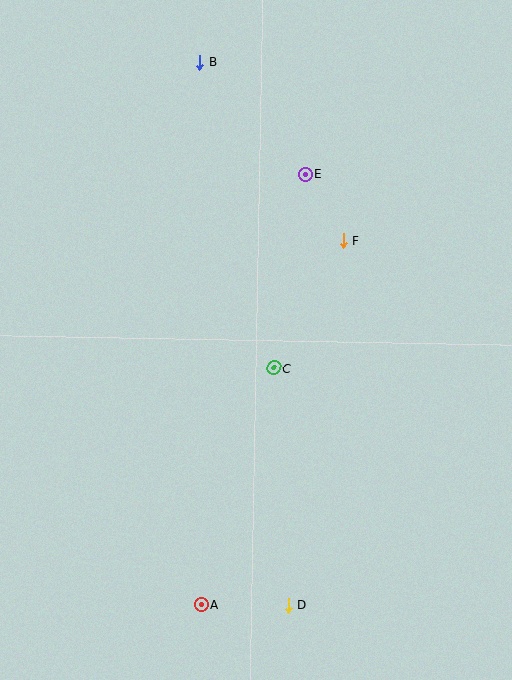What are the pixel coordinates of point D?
Point D is at (288, 605).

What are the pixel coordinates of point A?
Point A is at (201, 605).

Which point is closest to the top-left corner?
Point B is closest to the top-left corner.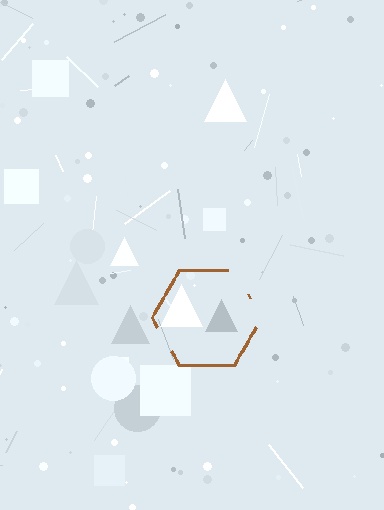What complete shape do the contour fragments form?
The contour fragments form a hexagon.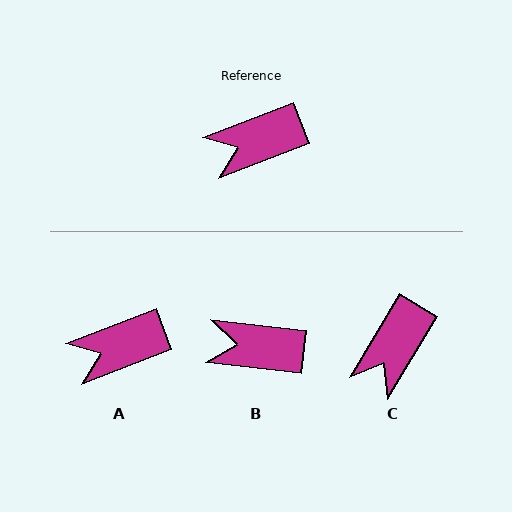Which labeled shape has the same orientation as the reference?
A.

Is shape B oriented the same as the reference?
No, it is off by about 28 degrees.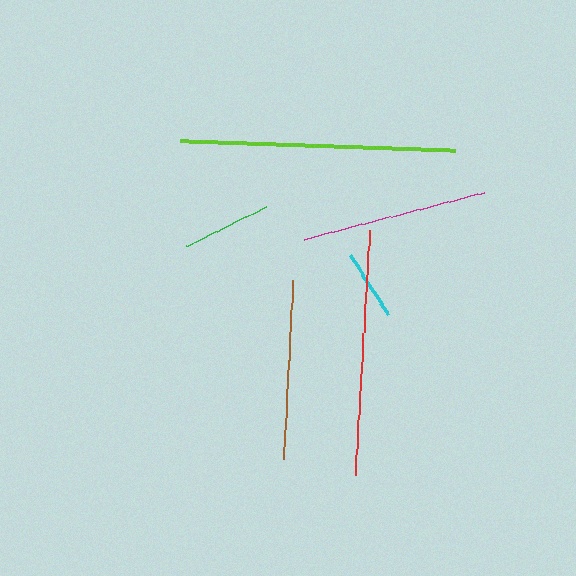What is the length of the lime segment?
The lime segment is approximately 276 pixels long.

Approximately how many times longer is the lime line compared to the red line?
The lime line is approximately 1.1 times the length of the red line.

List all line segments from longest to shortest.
From longest to shortest: lime, red, magenta, brown, green, cyan.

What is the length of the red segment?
The red segment is approximately 247 pixels long.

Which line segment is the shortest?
The cyan line is the shortest at approximately 71 pixels.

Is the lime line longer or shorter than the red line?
The lime line is longer than the red line.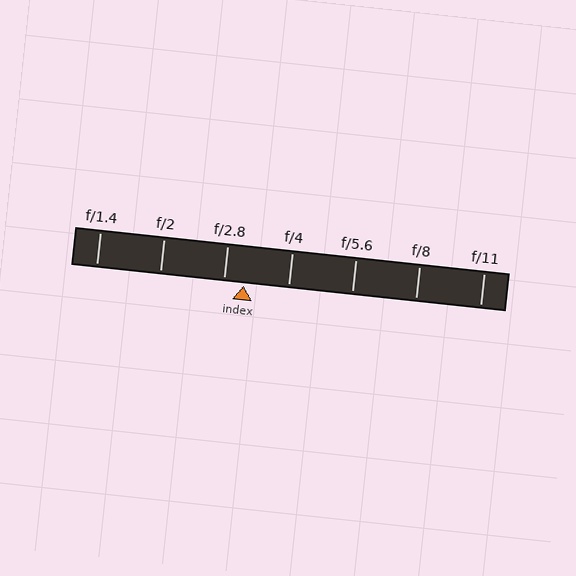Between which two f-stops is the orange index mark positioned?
The index mark is between f/2.8 and f/4.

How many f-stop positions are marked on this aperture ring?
There are 7 f-stop positions marked.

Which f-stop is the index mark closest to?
The index mark is closest to f/2.8.